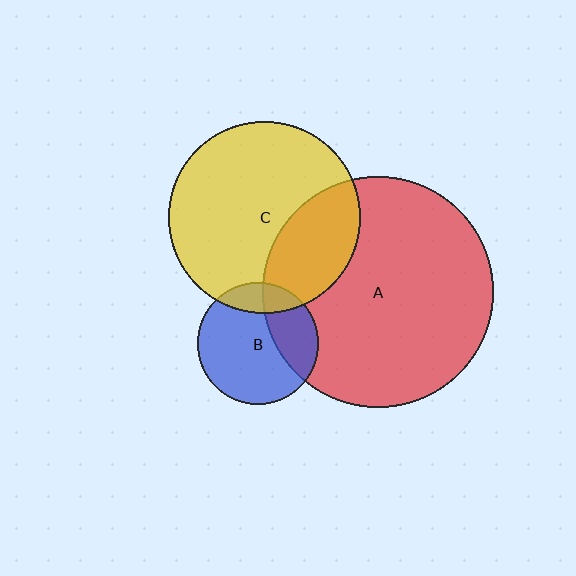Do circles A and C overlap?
Yes.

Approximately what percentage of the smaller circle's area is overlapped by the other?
Approximately 30%.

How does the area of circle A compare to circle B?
Approximately 3.6 times.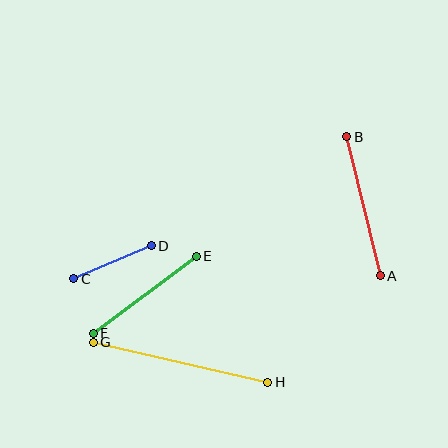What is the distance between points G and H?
The distance is approximately 179 pixels.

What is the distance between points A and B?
The distance is approximately 143 pixels.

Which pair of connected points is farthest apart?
Points G and H are farthest apart.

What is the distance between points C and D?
The distance is approximately 84 pixels.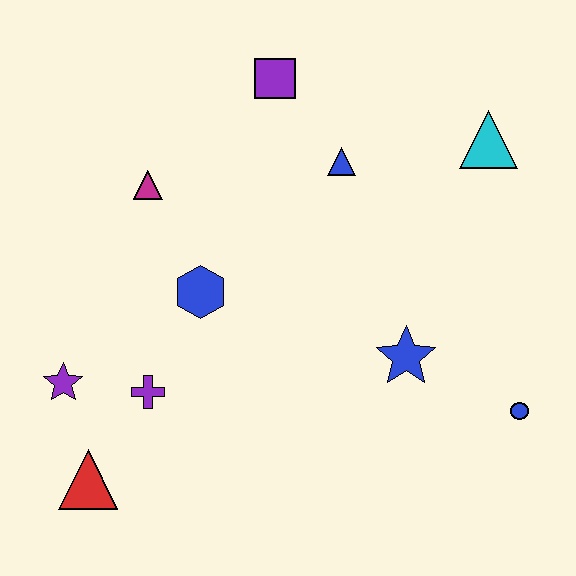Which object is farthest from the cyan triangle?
The red triangle is farthest from the cyan triangle.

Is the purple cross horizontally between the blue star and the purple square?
No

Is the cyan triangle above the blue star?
Yes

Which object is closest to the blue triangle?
The purple square is closest to the blue triangle.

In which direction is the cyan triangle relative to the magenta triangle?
The cyan triangle is to the right of the magenta triangle.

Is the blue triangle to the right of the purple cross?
Yes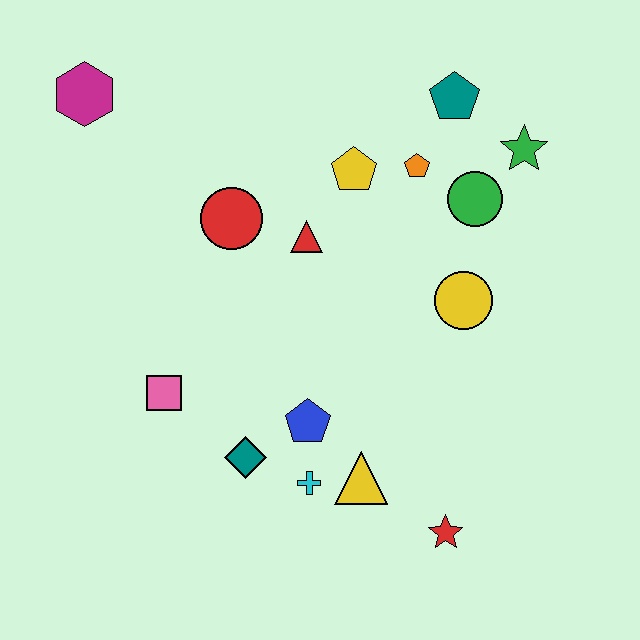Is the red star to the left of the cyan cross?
No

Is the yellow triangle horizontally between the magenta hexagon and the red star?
Yes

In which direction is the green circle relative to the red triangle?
The green circle is to the right of the red triangle.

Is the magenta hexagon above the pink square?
Yes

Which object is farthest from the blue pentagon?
The magenta hexagon is farthest from the blue pentagon.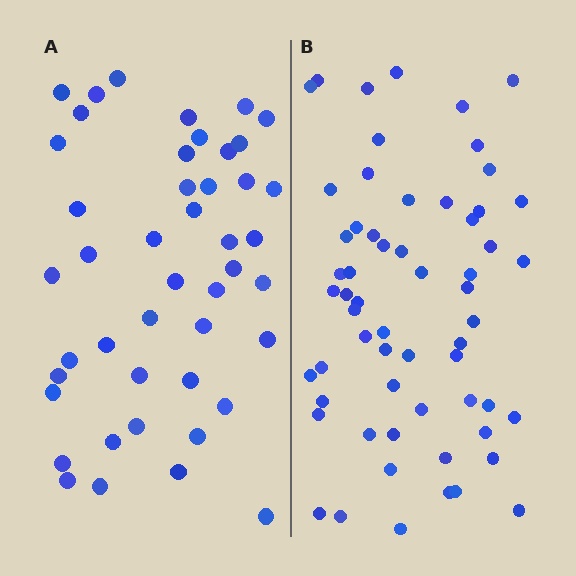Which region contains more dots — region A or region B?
Region B (the right region) has more dots.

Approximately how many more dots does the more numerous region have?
Region B has approximately 15 more dots than region A.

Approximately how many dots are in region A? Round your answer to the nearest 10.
About 40 dots. (The exact count is 45, which rounds to 40.)